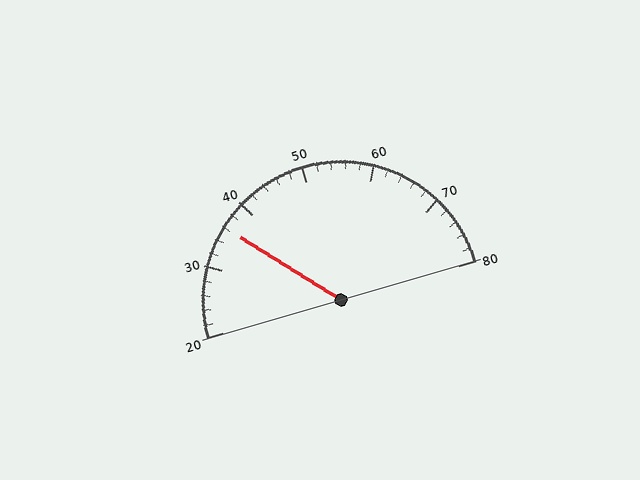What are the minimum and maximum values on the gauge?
The gauge ranges from 20 to 80.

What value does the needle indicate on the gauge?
The needle indicates approximately 36.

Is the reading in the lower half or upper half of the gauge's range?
The reading is in the lower half of the range (20 to 80).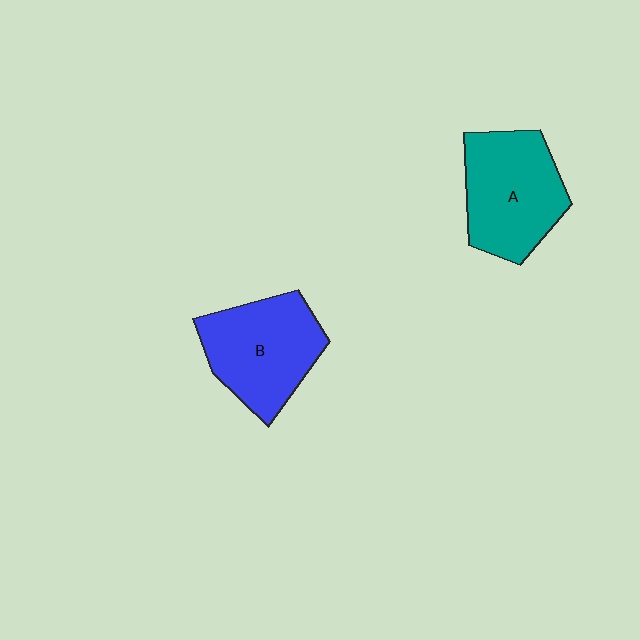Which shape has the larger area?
Shape A (teal).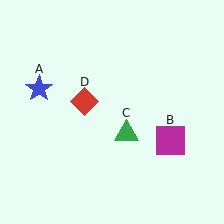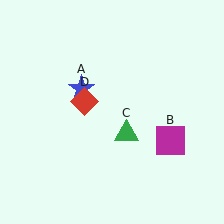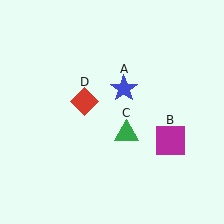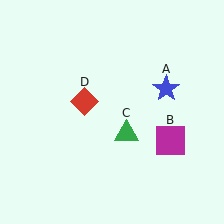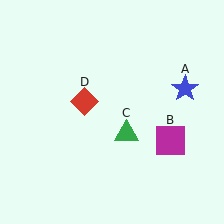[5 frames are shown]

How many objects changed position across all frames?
1 object changed position: blue star (object A).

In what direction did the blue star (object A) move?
The blue star (object A) moved right.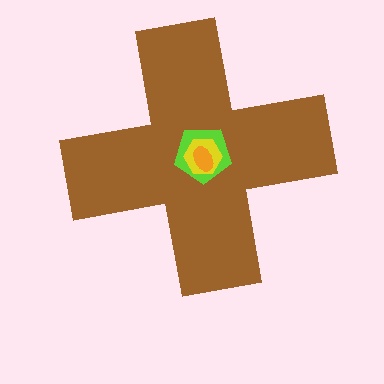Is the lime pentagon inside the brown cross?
Yes.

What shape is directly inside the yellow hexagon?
The orange ellipse.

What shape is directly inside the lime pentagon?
The yellow hexagon.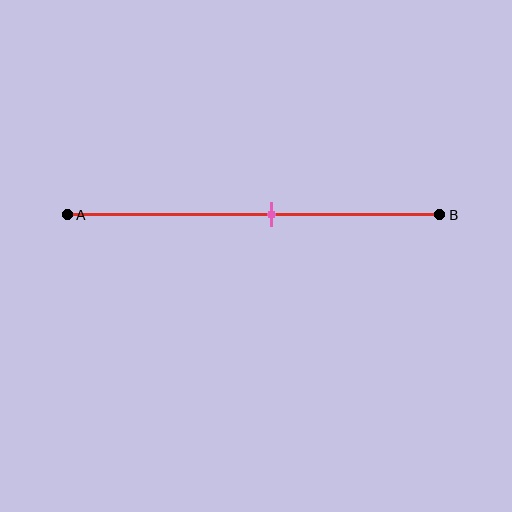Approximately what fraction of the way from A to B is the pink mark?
The pink mark is approximately 55% of the way from A to B.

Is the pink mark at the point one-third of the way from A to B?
No, the mark is at about 55% from A, not at the 33% one-third point.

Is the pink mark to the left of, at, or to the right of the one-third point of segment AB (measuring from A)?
The pink mark is to the right of the one-third point of segment AB.